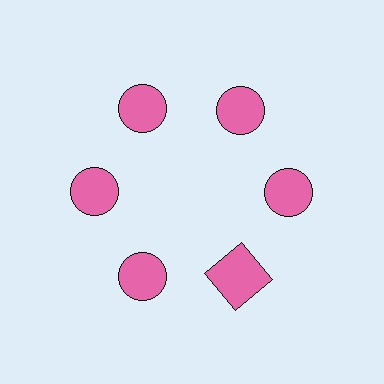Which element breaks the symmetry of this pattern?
The pink square at roughly the 5 o'clock position breaks the symmetry. All other shapes are pink circles.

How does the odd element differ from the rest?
It has a different shape: square instead of circle.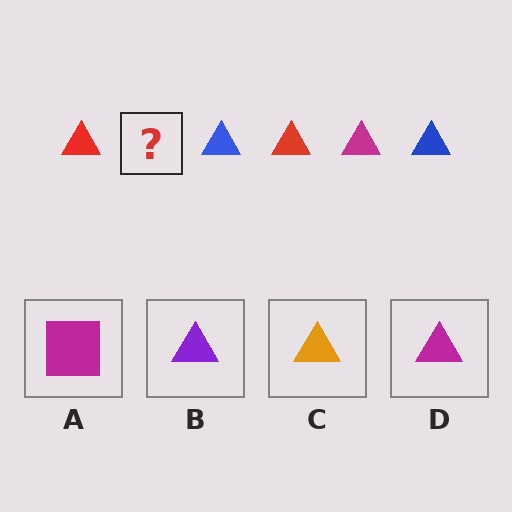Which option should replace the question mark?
Option D.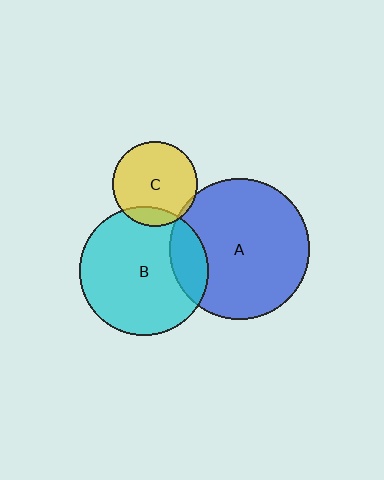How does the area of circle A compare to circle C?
Approximately 2.7 times.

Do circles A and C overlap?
Yes.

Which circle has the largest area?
Circle A (blue).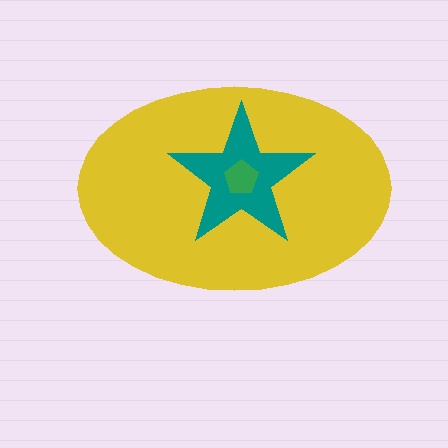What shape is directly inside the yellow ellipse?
The teal star.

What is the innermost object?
The green pentagon.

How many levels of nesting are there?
3.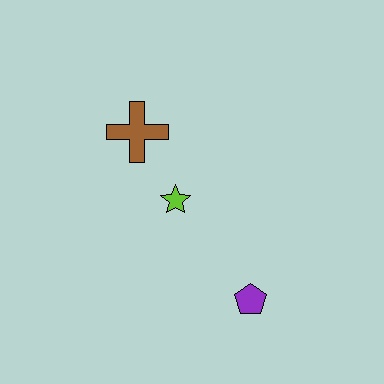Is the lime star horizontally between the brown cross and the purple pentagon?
Yes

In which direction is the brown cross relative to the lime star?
The brown cross is above the lime star.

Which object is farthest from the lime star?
The purple pentagon is farthest from the lime star.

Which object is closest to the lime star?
The brown cross is closest to the lime star.